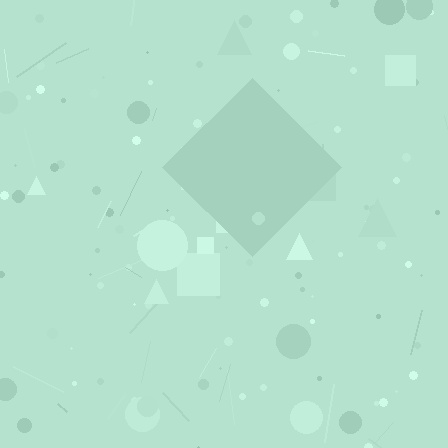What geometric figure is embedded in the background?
A diamond is embedded in the background.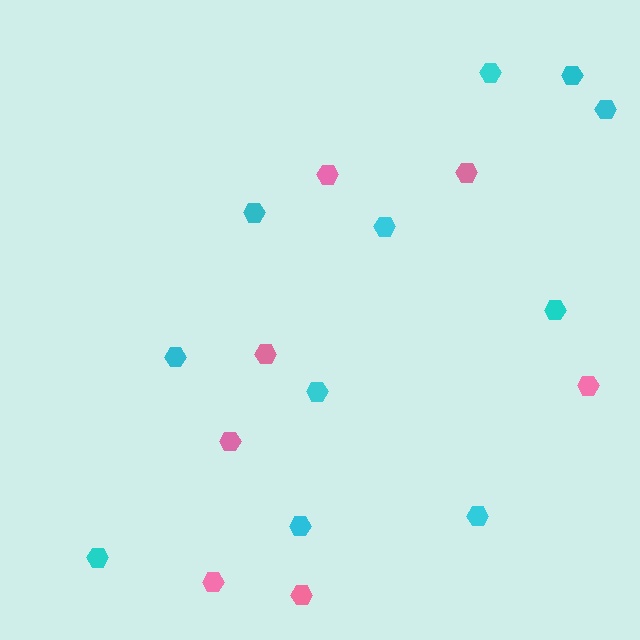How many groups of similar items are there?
There are 2 groups: one group of pink hexagons (7) and one group of cyan hexagons (11).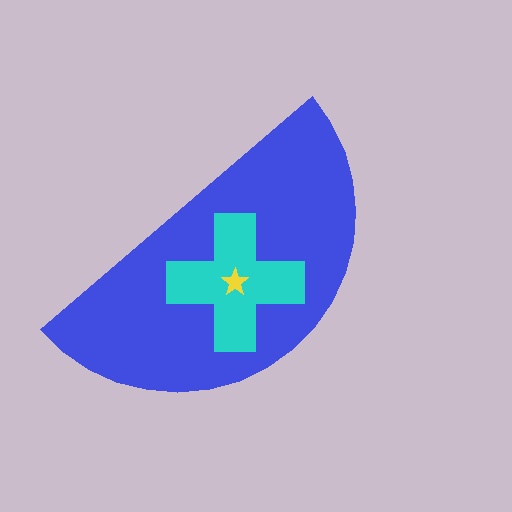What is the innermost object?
The yellow star.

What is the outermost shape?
The blue semicircle.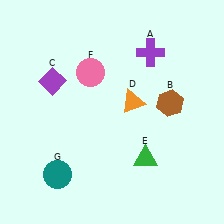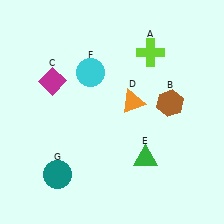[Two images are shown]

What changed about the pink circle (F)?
In Image 1, F is pink. In Image 2, it changed to cyan.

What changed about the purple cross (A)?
In Image 1, A is purple. In Image 2, it changed to lime.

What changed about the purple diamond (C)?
In Image 1, C is purple. In Image 2, it changed to magenta.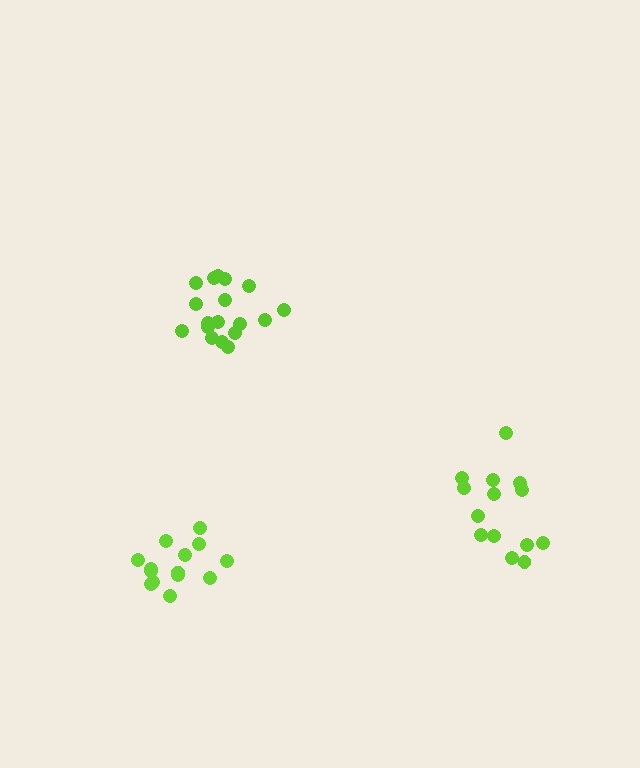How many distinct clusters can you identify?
There are 3 distinct clusters.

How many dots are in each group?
Group 1: 14 dots, Group 2: 18 dots, Group 3: 14 dots (46 total).